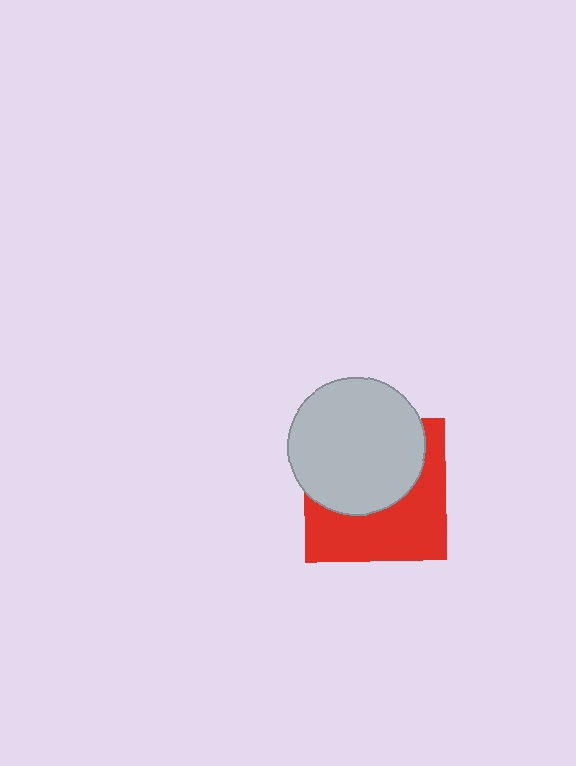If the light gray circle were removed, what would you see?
You would see the complete red square.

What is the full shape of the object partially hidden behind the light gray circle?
The partially hidden object is a red square.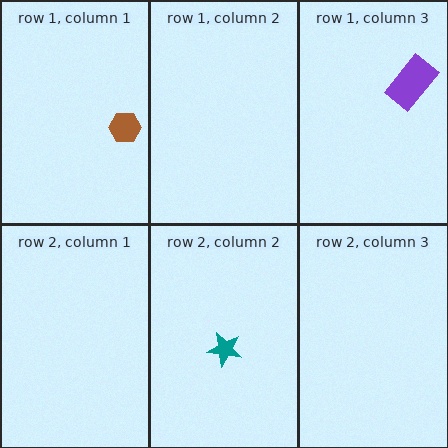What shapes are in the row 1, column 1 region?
The brown hexagon.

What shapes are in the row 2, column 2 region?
The teal star.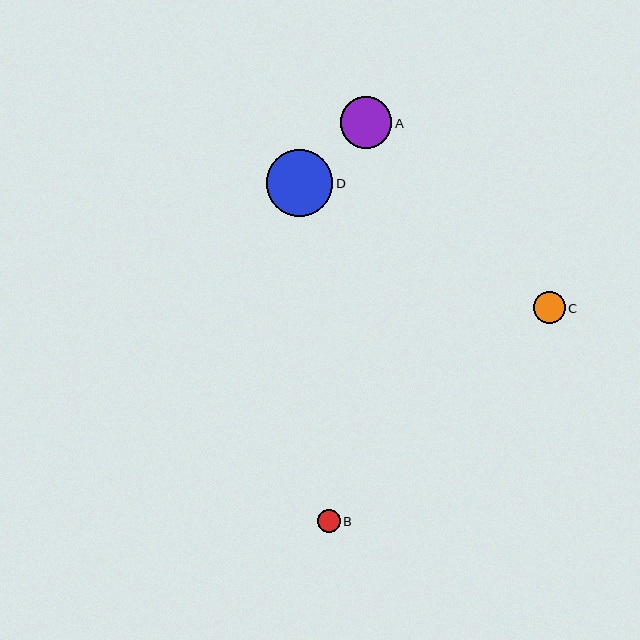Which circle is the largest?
Circle D is the largest with a size of approximately 66 pixels.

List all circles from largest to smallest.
From largest to smallest: D, A, C, B.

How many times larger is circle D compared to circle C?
Circle D is approximately 2.1 times the size of circle C.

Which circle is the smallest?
Circle B is the smallest with a size of approximately 22 pixels.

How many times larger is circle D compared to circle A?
Circle D is approximately 1.3 times the size of circle A.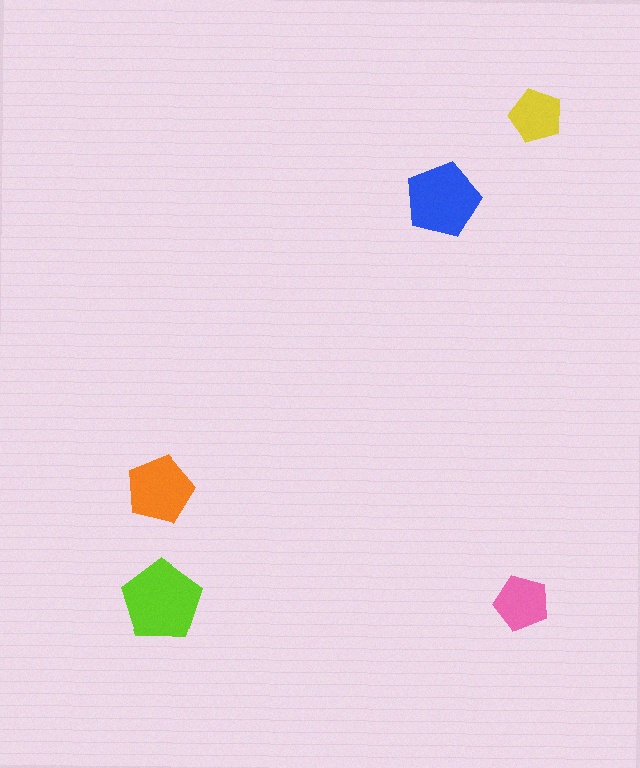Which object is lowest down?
The lime pentagon is bottommost.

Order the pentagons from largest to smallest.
the lime one, the blue one, the orange one, the pink one, the yellow one.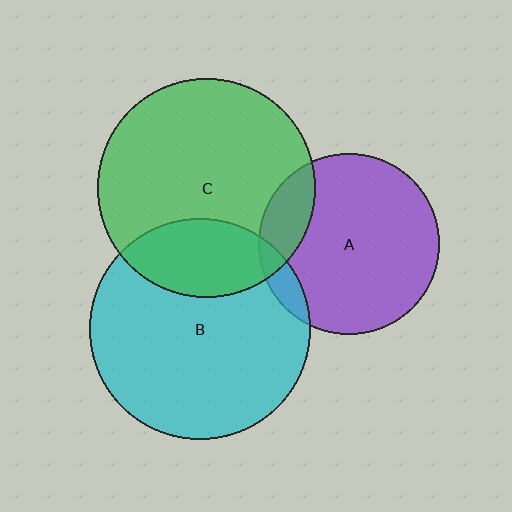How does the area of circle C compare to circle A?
Approximately 1.5 times.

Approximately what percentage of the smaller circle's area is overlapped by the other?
Approximately 15%.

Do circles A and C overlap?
Yes.